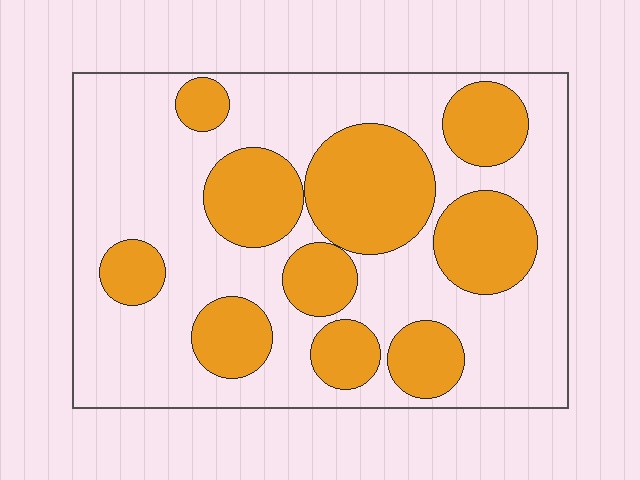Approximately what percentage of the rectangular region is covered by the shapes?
Approximately 35%.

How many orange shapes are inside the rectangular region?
10.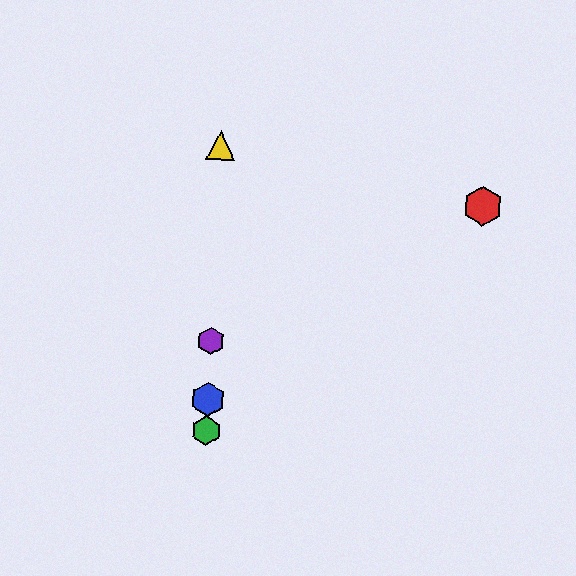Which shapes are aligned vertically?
The blue hexagon, the green hexagon, the yellow triangle, the purple hexagon are aligned vertically.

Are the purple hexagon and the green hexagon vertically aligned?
Yes, both are at x≈211.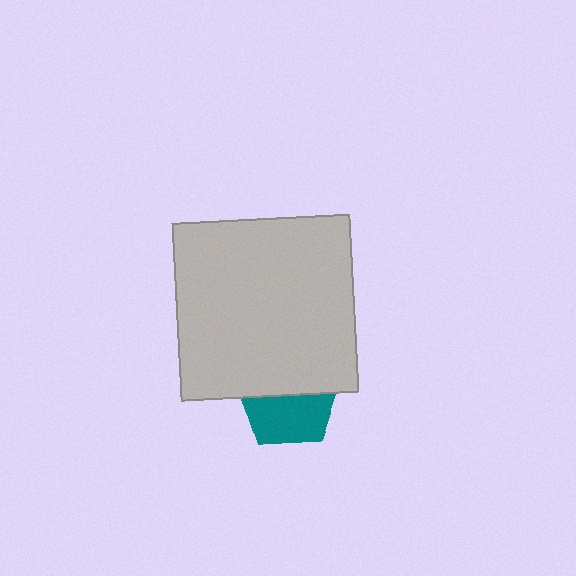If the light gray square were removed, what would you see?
You would see the complete teal pentagon.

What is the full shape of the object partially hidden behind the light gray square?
The partially hidden object is a teal pentagon.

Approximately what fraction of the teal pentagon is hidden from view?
Roughly 47% of the teal pentagon is hidden behind the light gray square.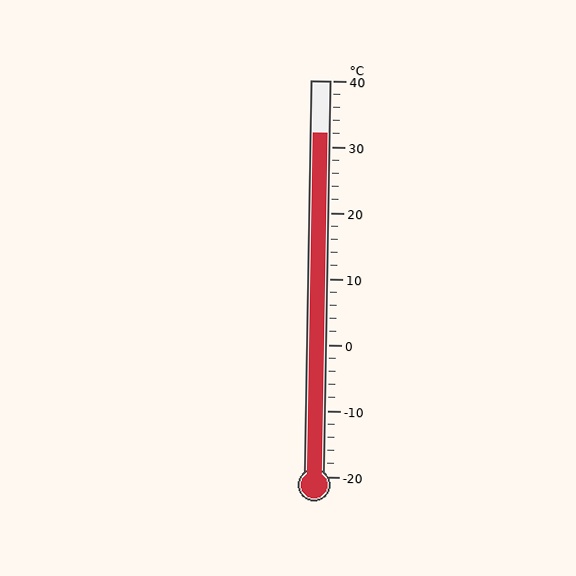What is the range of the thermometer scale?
The thermometer scale ranges from -20°C to 40°C.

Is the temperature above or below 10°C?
The temperature is above 10°C.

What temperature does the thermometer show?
The thermometer shows approximately 32°C.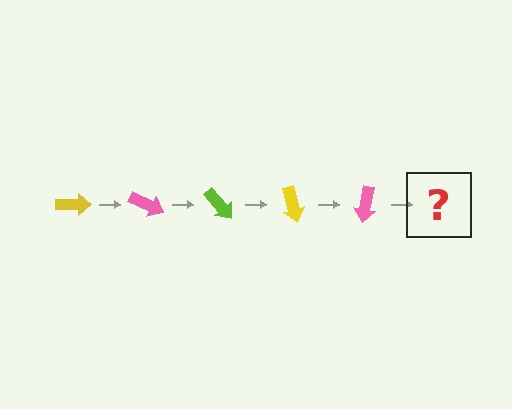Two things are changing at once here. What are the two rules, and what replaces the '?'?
The two rules are that it rotates 25 degrees each step and the color cycles through yellow, pink, and lime. The '?' should be a lime arrow, rotated 125 degrees from the start.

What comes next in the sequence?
The next element should be a lime arrow, rotated 125 degrees from the start.